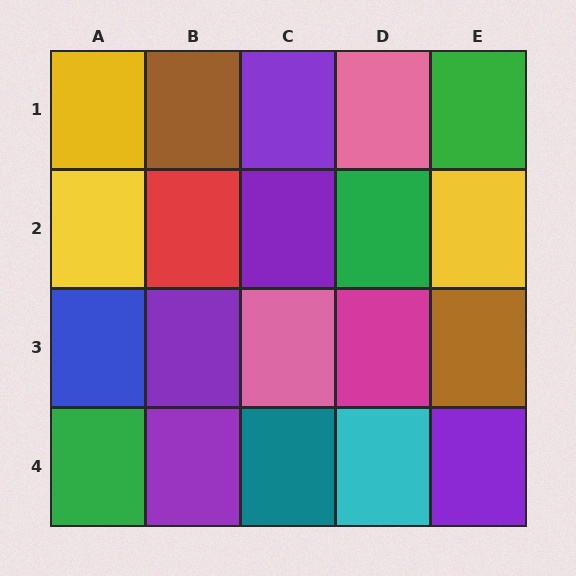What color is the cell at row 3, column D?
Magenta.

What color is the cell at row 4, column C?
Teal.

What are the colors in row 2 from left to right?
Yellow, red, purple, green, yellow.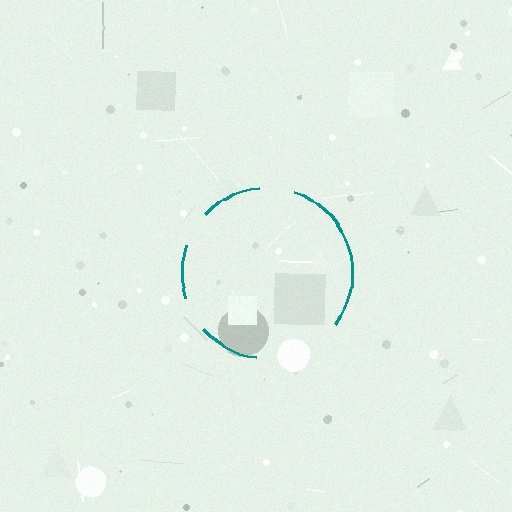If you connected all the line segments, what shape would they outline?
They would outline a circle.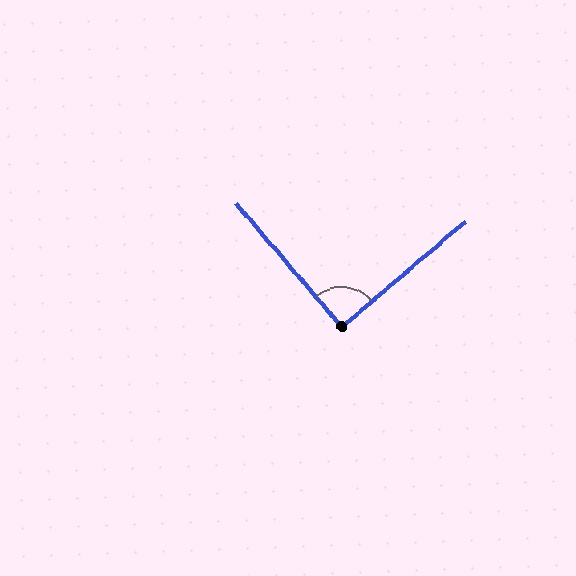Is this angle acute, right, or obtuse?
It is approximately a right angle.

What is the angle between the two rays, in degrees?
Approximately 90 degrees.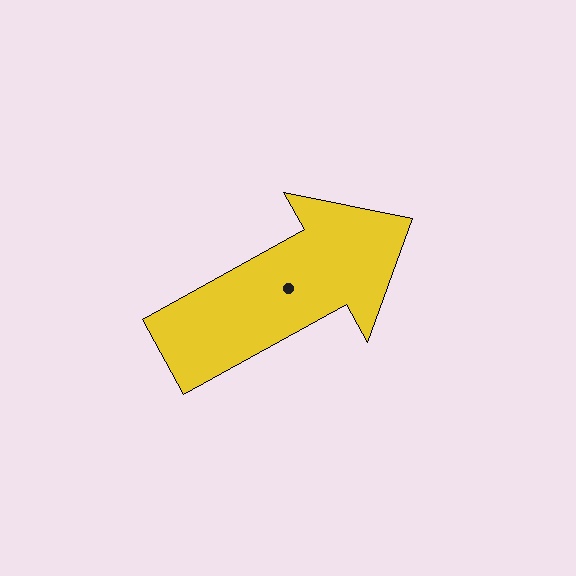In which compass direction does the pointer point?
Northeast.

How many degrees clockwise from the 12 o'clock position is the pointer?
Approximately 61 degrees.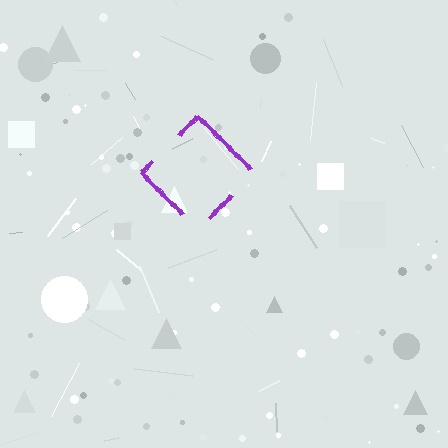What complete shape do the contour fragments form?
The contour fragments form a diamond.